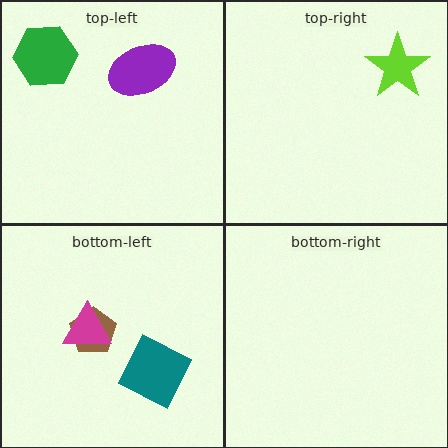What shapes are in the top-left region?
The purple ellipse, the green hexagon.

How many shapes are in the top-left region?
2.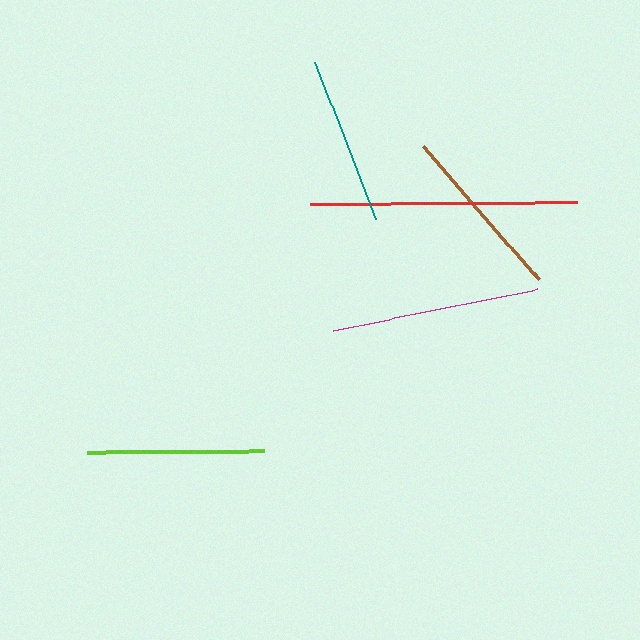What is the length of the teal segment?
The teal segment is approximately 167 pixels long.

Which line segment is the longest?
The red line is the longest at approximately 267 pixels.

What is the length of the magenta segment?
The magenta segment is approximately 208 pixels long.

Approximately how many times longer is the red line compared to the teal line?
The red line is approximately 1.6 times the length of the teal line.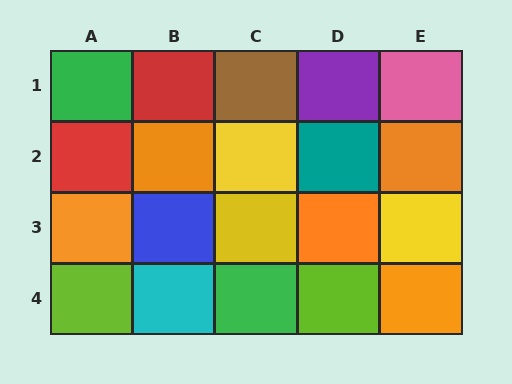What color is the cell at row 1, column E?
Pink.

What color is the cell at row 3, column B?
Blue.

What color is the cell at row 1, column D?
Purple.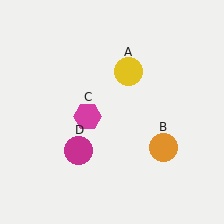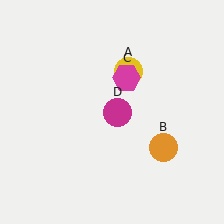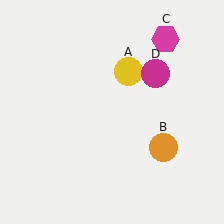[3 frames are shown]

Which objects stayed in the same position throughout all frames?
Yellow circle (object A) and orange circle (object B) remained stationary.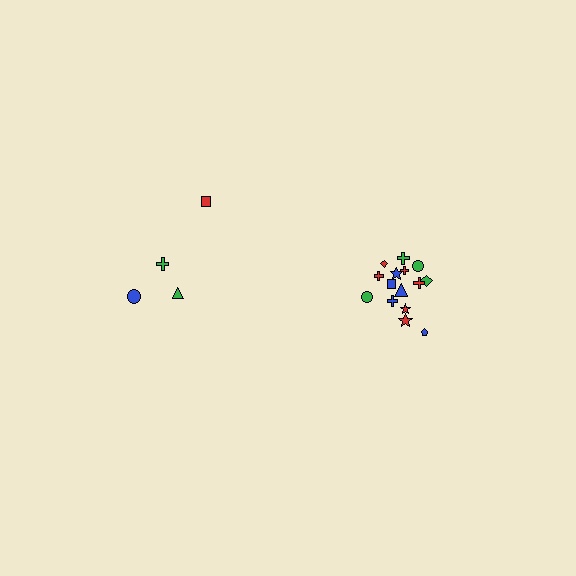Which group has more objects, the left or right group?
The right group.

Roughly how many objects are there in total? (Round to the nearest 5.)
Roughly 20 objects in total.